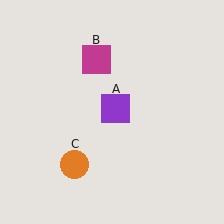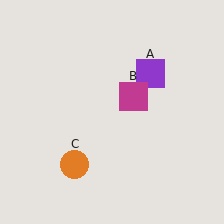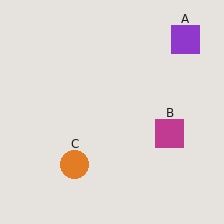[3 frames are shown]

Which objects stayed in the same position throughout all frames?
Orange circle (object C) remained stationary.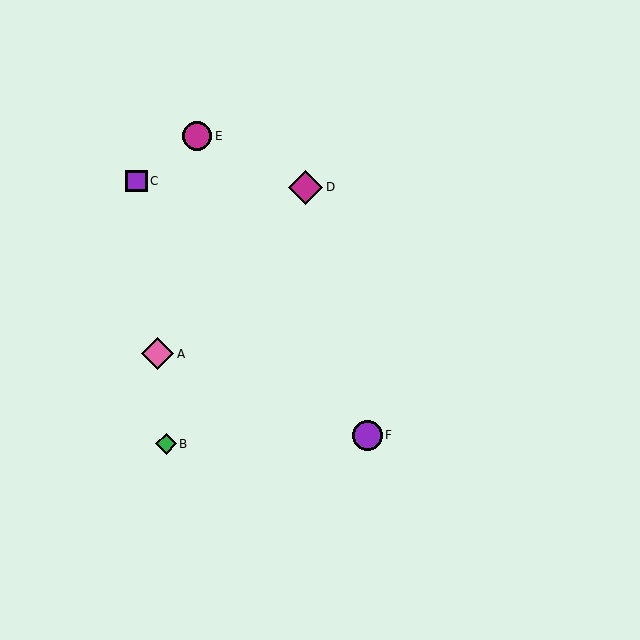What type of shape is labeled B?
Shape B is a green diamond.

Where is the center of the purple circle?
The center of the purple circle is at (367, 435).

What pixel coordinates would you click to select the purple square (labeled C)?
Click at (136, 181) to select the purple square C.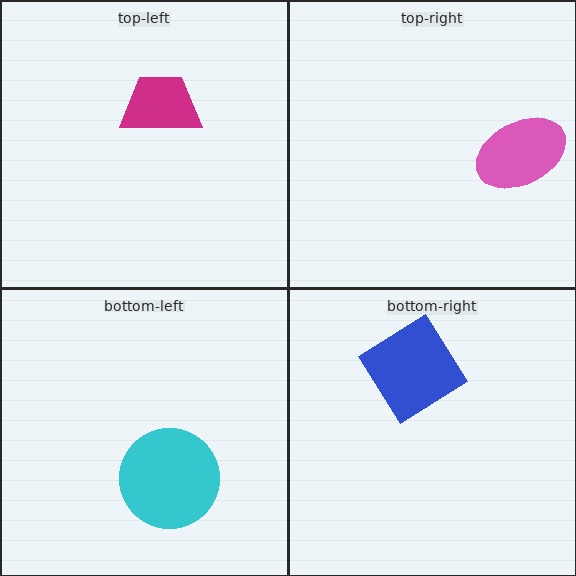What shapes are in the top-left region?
The magenta trapezoid.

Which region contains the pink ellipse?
The top-right region.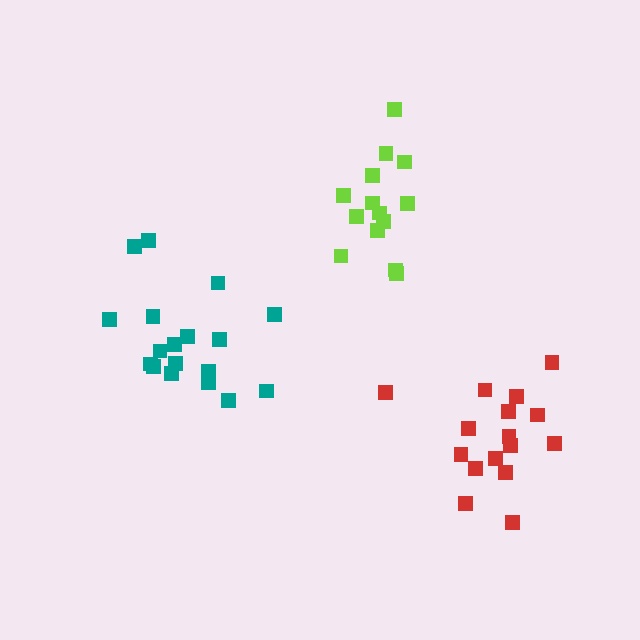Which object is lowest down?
The red cluster is bottommost.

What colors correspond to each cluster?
The clusters are colored: teal, red, lime.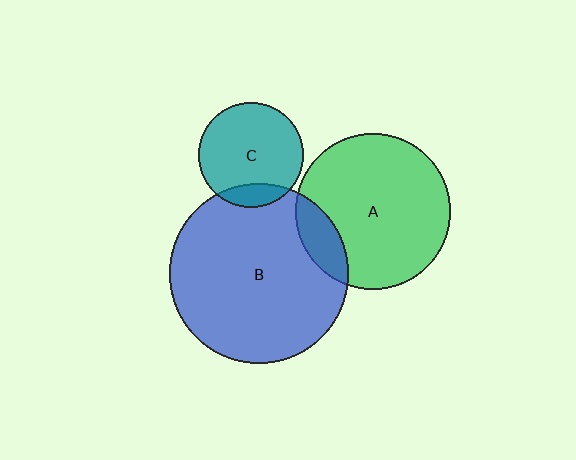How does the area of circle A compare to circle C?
Approximately 2.2 times.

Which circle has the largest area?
Circle B (blue).